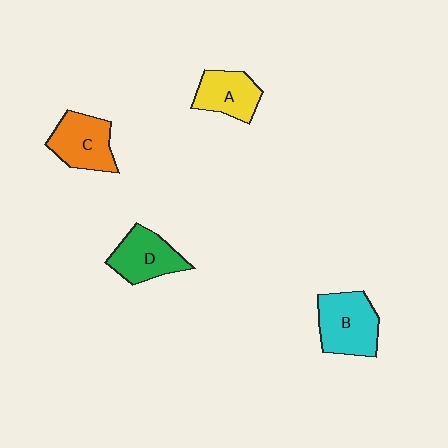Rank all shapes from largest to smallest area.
From largest to smallest: B (cyan), C (orange), D (green), A (yellow).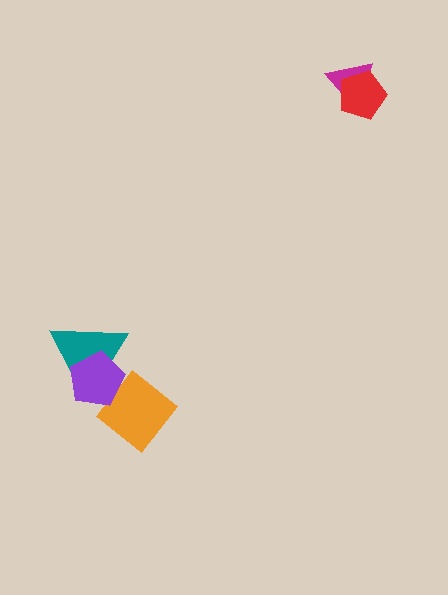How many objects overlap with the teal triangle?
1 object overlaps with the teal triangle.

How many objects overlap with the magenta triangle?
1 object overlaps with the magenta triangle.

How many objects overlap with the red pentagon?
1 object overlaps with the red pentagon.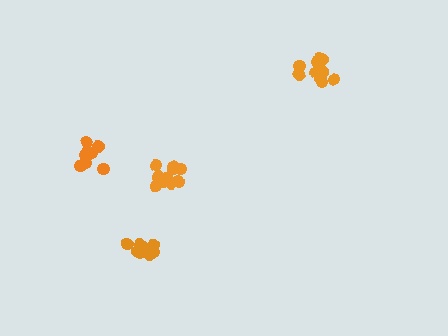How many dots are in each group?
Group 1: 11 dots, Group 2: 8 dots, Group 3: 11 dots, Group 4: 10 dots (40 total).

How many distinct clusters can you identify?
There are 4 distinct clusters.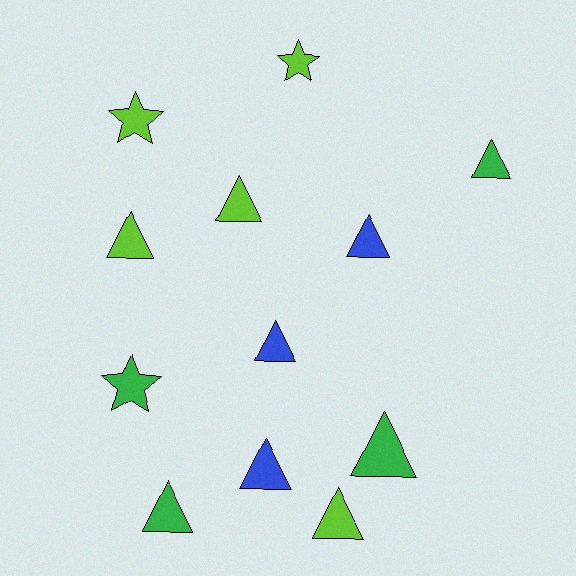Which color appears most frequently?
Lime, with 5 objects.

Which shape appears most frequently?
Triangle, with 9 objects.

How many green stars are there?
There is 1 green star.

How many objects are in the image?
There are 12 objects.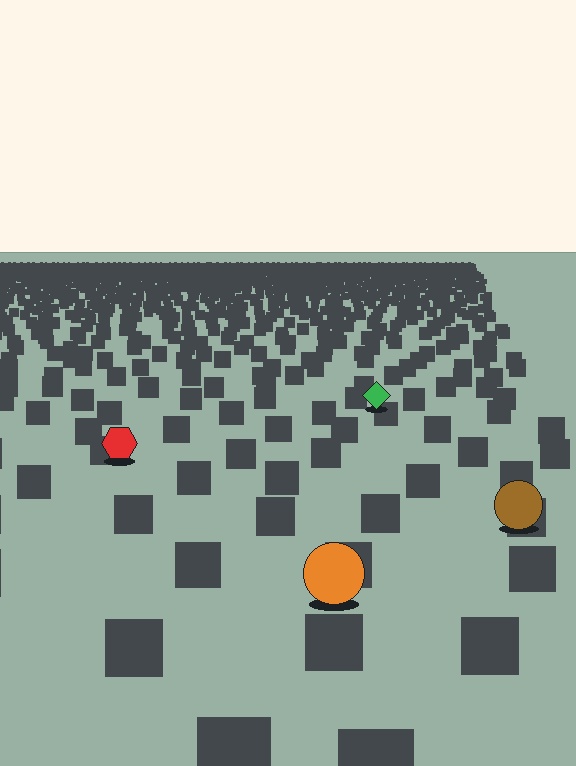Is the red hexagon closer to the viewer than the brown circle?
No. The brown circle is closer — you can tell from the texture gradient: the ground texture is coarser near it.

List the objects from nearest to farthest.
From nearest to farthest: the orange circle, the brown circle, the red hexagon, the green diamond.